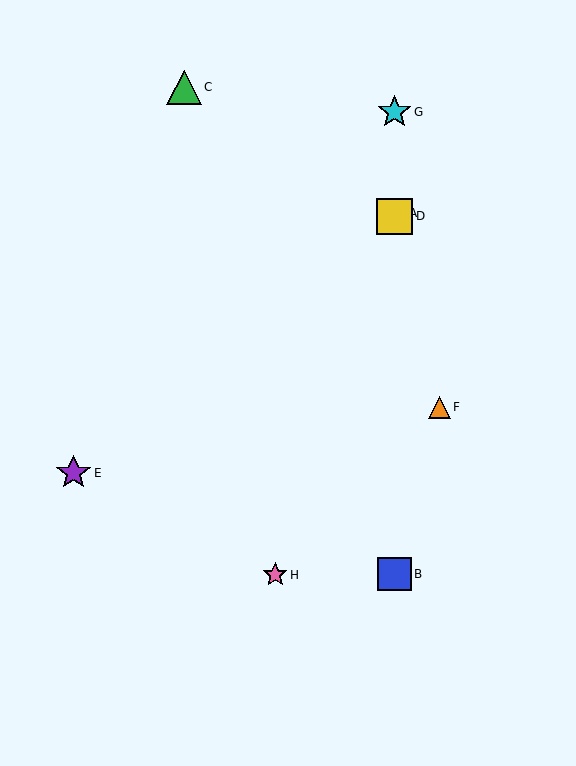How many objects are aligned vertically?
4 objects (A, B, D, G) are aligned vertically.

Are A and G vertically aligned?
Yes, both are at x≈395.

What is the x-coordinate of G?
Object G is at x≈395.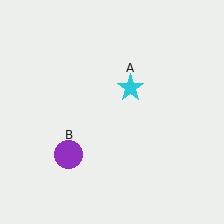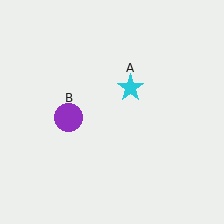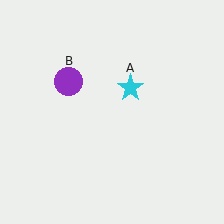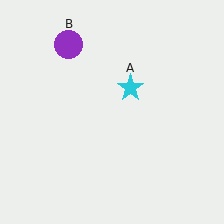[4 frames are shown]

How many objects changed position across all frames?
1 object changed position: purple circle (object B).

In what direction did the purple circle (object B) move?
The purple circle (object B) moved up.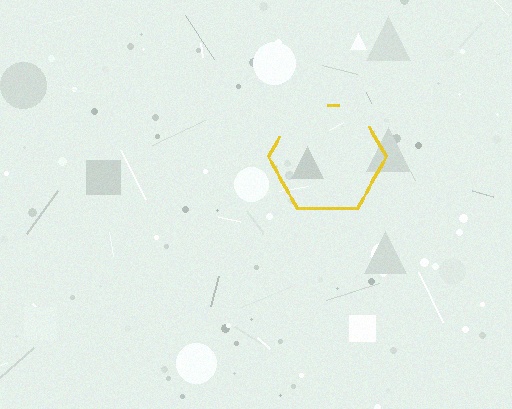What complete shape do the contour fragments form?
The contour fragments form a hexagon.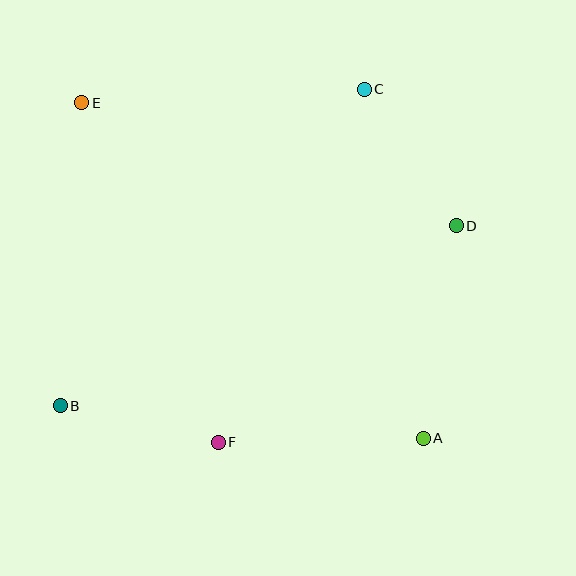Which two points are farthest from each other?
Points A and E are farthest from each other.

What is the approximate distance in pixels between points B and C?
The distance between B and C is approximately 439 pixels.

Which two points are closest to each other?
Points B and F are closest to each other.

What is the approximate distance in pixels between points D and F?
The distance between D and F is approximately 322 pixels.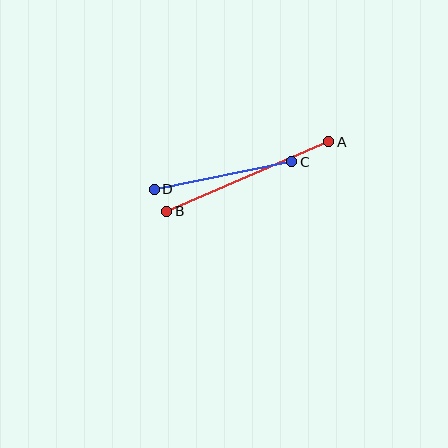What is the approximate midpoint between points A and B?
The midpoint is at approximately (248, 177) pixels.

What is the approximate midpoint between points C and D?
The midpoint is at approximately (223, 176) pixels.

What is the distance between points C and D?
The distance is approximately 140 pixels.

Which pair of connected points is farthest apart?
Points A and B are farthest apart.